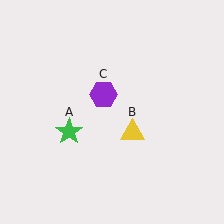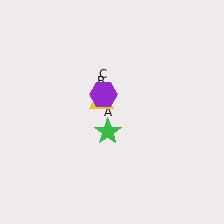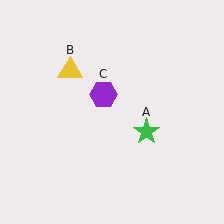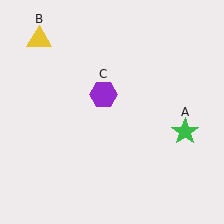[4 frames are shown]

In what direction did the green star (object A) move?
The green star (object A) moved right.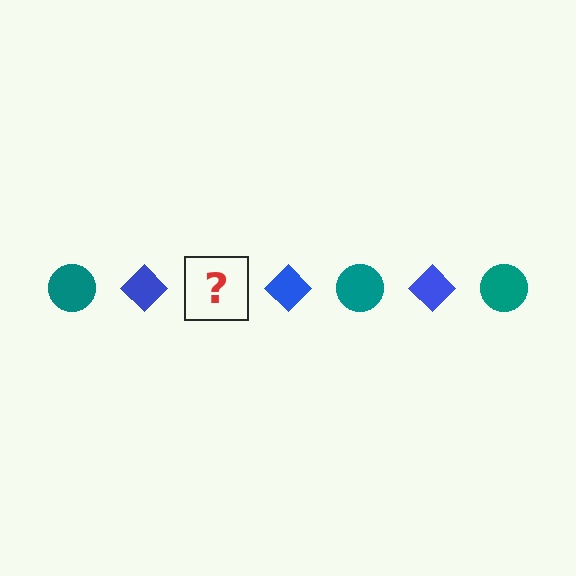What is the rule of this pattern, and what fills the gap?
The rule is that the pattern alternates between teal circle and blue diamond. The gap should be filled with a teal circle.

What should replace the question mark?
The question mark should be replaced with a teal circle.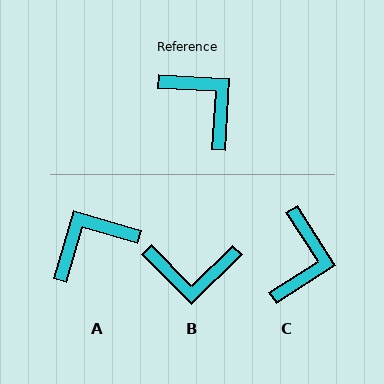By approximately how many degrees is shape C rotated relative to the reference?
Approximately 54 degrees clockwise.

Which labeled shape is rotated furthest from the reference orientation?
B, about 132 degrees away.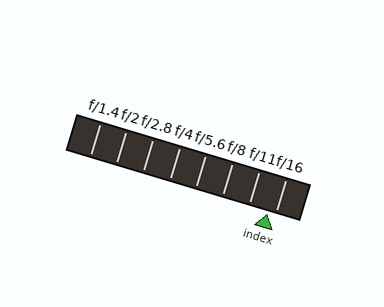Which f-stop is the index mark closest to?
The index mark is closest to f/16.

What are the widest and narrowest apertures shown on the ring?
The widest aperture shown is f/1.4 and the narrowest is f/16.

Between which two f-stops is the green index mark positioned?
The index mark is between f/11 and f/16.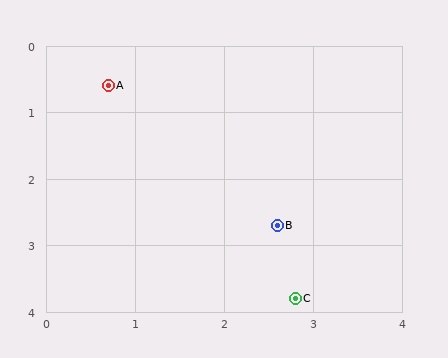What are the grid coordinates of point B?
Point B is at approximately (2.6, 2.7).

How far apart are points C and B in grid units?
Points C and B are about 1.1 grid units apart.